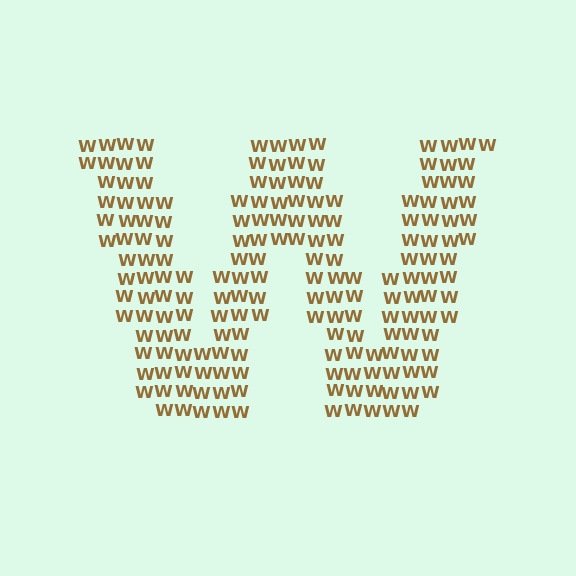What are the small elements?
The small elements are letter W's.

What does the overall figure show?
The overall figure shows the letter W.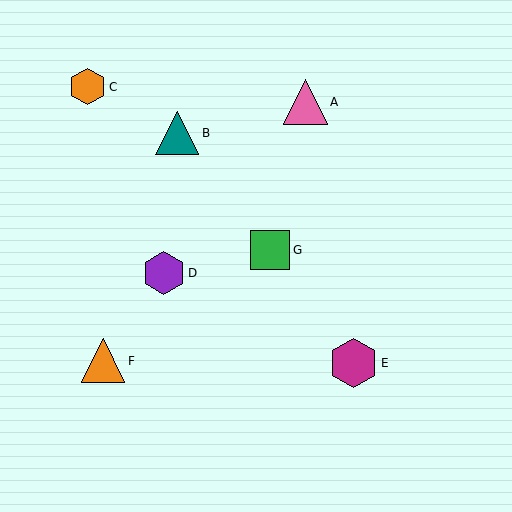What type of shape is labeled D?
Shape D is a purple hexagon.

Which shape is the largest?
The magenta hexagon (labeled E) is the largest.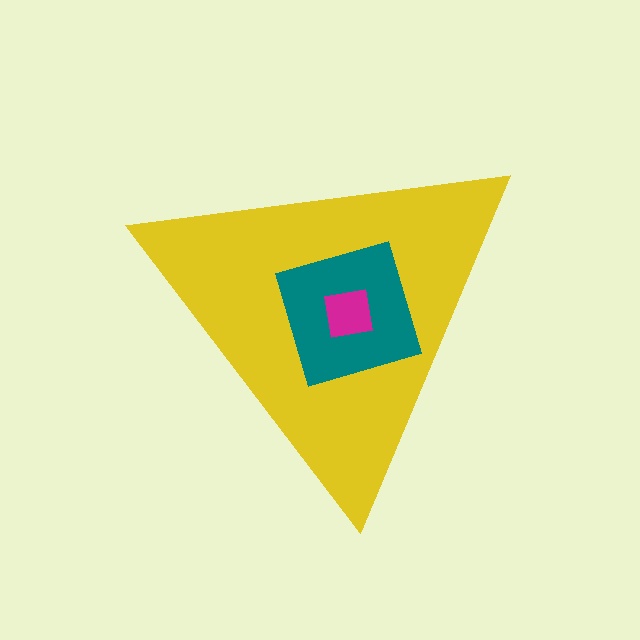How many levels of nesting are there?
3.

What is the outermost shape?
The yellow triangle.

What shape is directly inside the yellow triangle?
The teal diamond.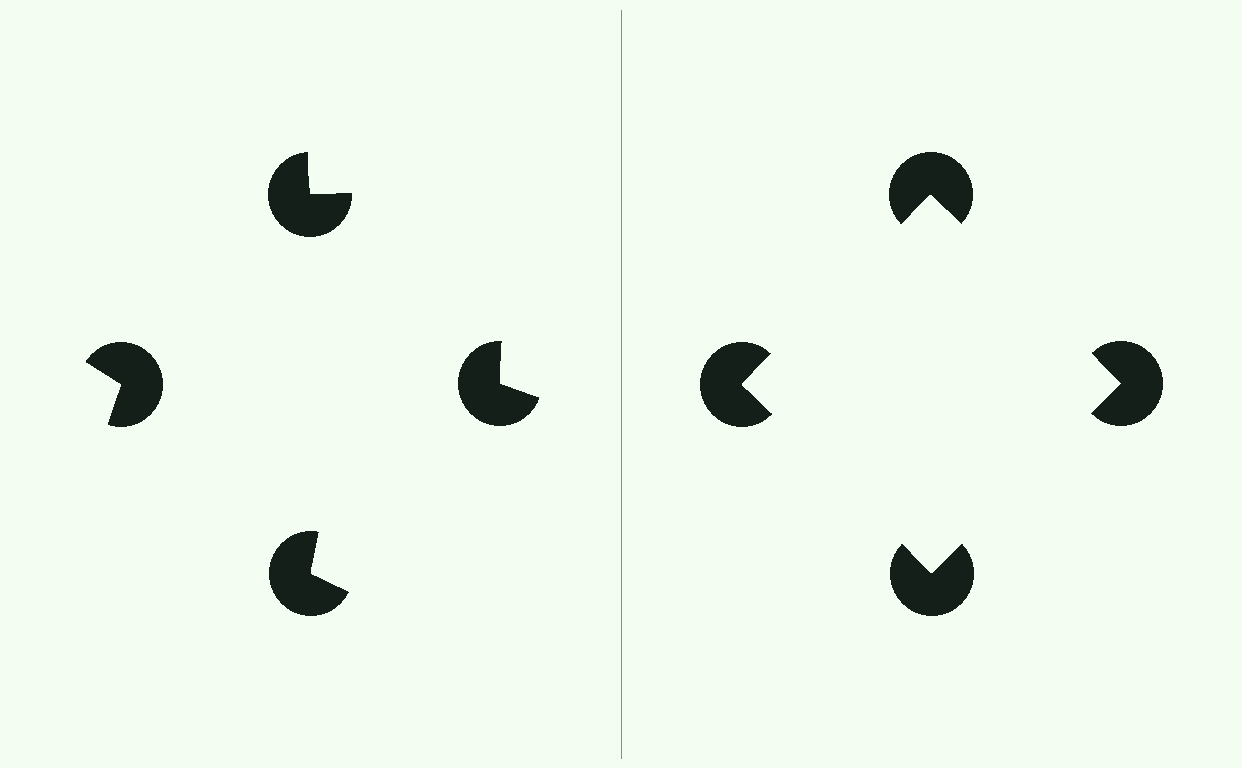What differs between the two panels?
The pac-man discs are positioned identically on both sides; only the wedge orientations differ. On the right they align to a square; on the left they are misaligned.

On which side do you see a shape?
An illusory square appears on the right side. On the left side the wedge cuts are rotated, so no coherent shape forms.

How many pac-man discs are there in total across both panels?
8 — 4 on each side.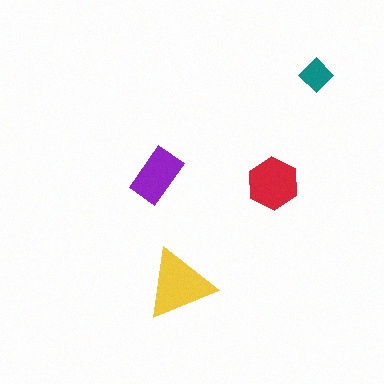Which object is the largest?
The yellow triangle.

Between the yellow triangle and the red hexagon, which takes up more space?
The yellow triangle.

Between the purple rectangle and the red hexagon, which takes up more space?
The red hexagon.